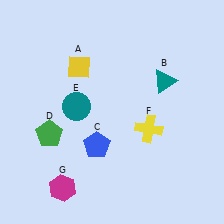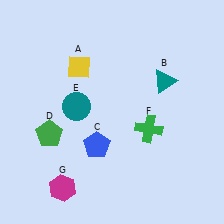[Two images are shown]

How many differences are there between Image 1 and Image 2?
There is 1 difference between the two images.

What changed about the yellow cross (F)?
In Image 1, F is yellow. In Image 2, it changed to green.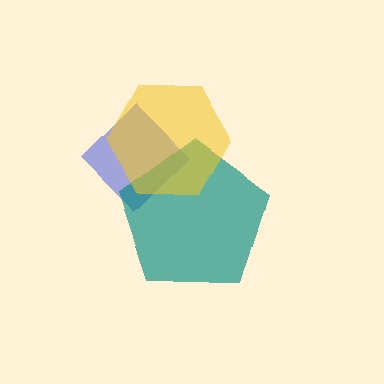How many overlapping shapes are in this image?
There are 3 overlapping shapes in the image.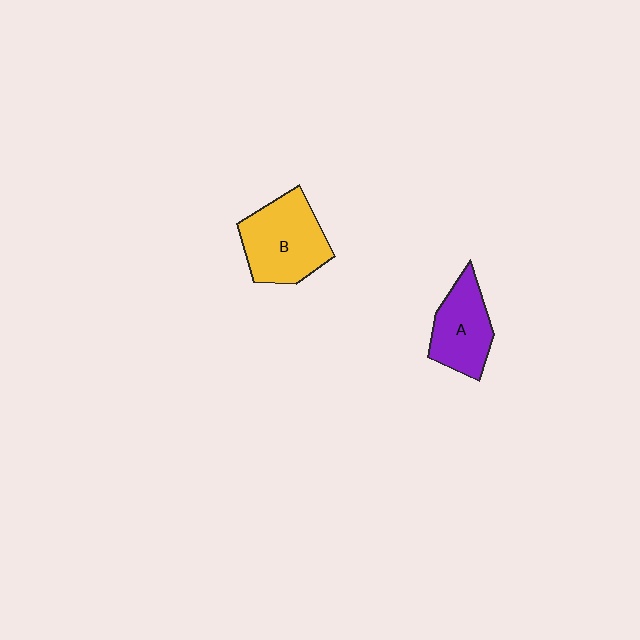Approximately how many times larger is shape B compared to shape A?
Approximately 1.3 times.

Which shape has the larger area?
Shape B (yellow).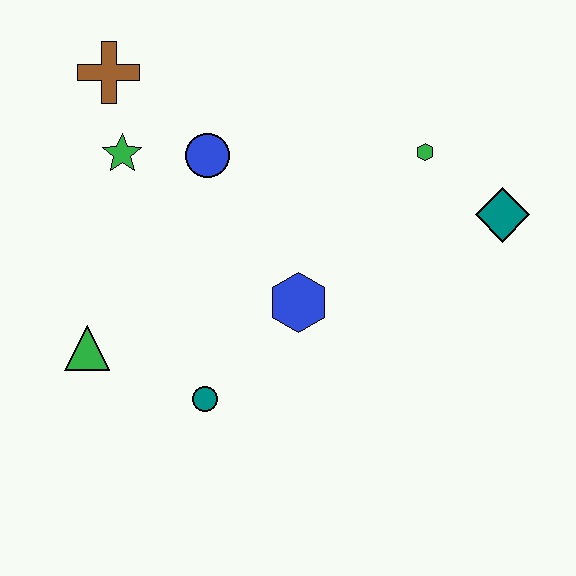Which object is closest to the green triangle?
The teal circle is closest to the green triangle.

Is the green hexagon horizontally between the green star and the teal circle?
No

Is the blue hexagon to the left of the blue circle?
No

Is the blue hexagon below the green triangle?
No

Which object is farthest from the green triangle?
The teal diamond is farthest from the green triangle.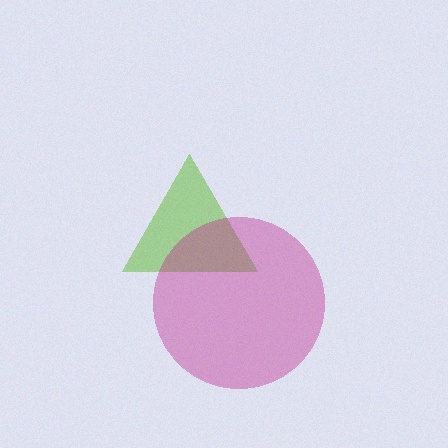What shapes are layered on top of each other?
The layered shapes are: a lime triangle, a magenta circle.